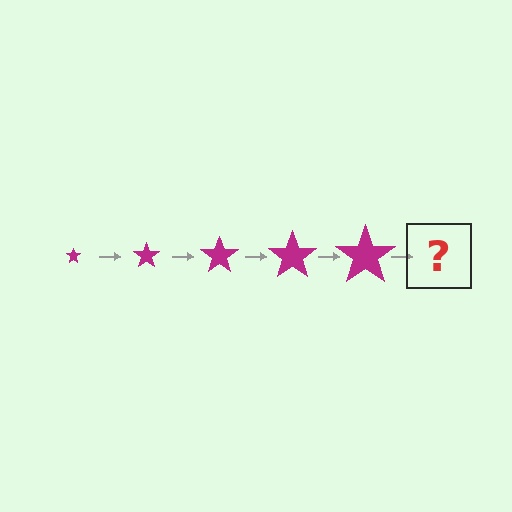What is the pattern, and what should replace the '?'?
The pattern is that the star gets progressively larger each step. The '?' should be a magenta star, larger than the previous one.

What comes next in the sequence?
The next element should be a magenta star, larger than the previous one.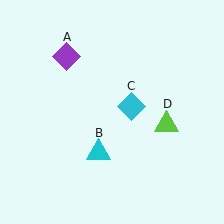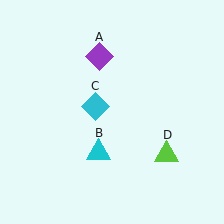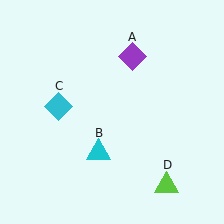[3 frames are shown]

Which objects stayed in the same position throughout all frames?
Cyan triangle (object B) remained stationary.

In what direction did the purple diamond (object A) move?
The purple diamond (object A) moved right.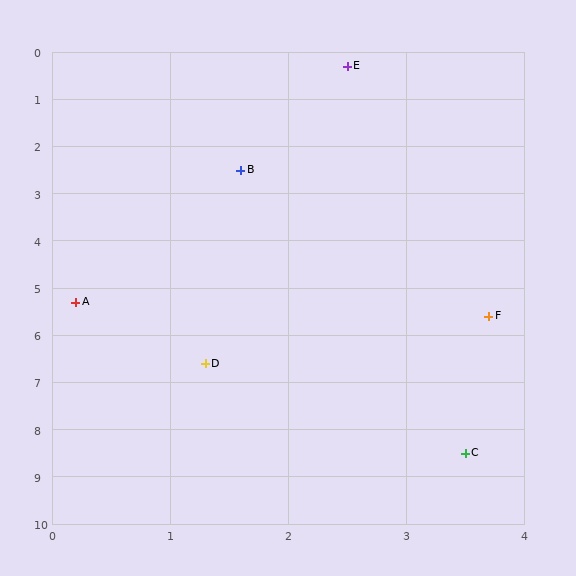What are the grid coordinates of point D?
Point D is at approximately (1.3, 6.6).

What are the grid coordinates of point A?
Point A is at approximately (0.2, 5.3).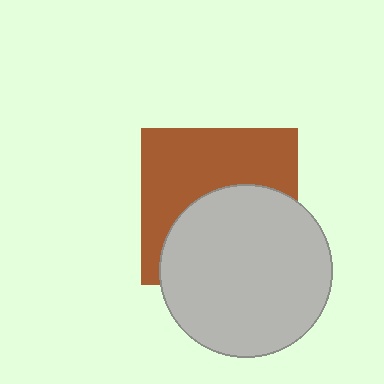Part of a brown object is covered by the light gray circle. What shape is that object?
It is a square.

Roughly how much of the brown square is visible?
About half of it is visible (roughly 51%).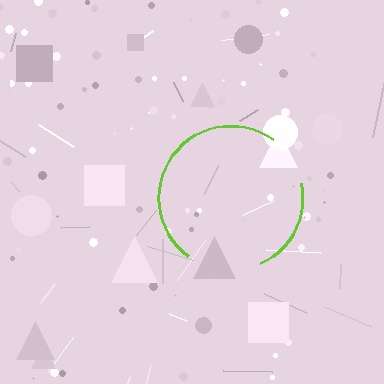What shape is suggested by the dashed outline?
The dashed outline suggests a circle.